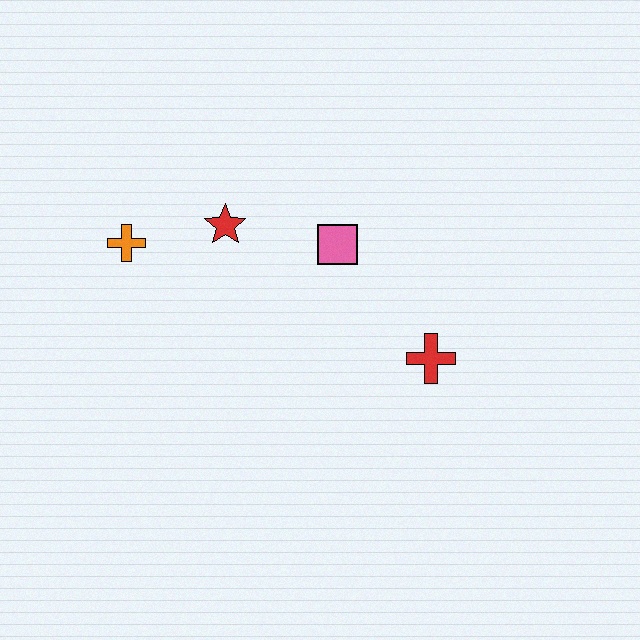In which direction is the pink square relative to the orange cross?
The pink square is to the right of the orange cross.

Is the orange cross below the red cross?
No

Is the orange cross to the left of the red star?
Yes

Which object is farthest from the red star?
The red cross is farthest from the red star.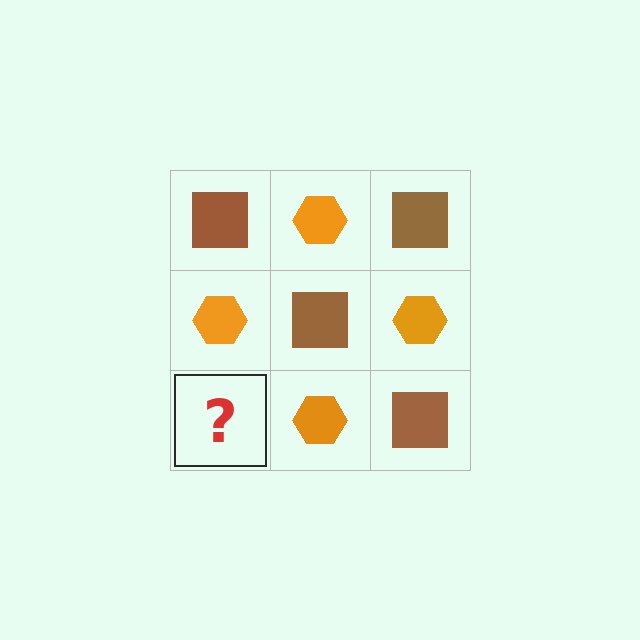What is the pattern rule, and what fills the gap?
The rule is that it alternates brown square and orange hexagon in a checkerboard pattern. The gap should be filled with a brown square.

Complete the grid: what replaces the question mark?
The question mark should be replaced with a brown square.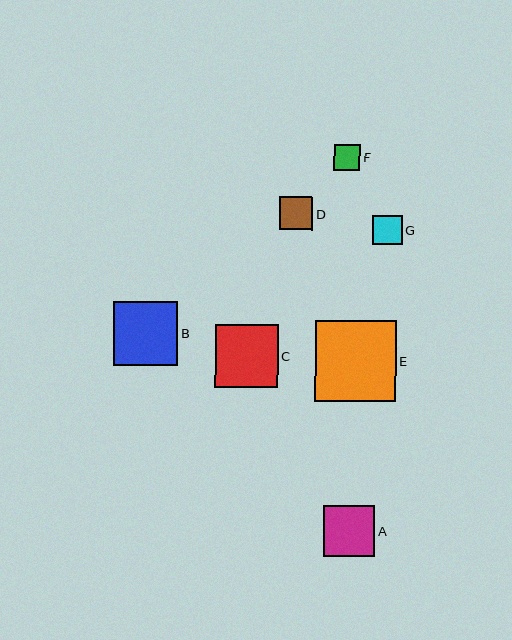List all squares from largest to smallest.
From largest to smallest: E, B, C, A, D, G, F.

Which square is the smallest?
Square F is the smallest with a size of approximately 26 pixels.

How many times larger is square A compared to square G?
Square A is approximately 1.8 times the size of square G.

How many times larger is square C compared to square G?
Square C is approximately 2.1 times the size of square G.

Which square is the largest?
Square E is the largest with a size of approximately 81 pixels.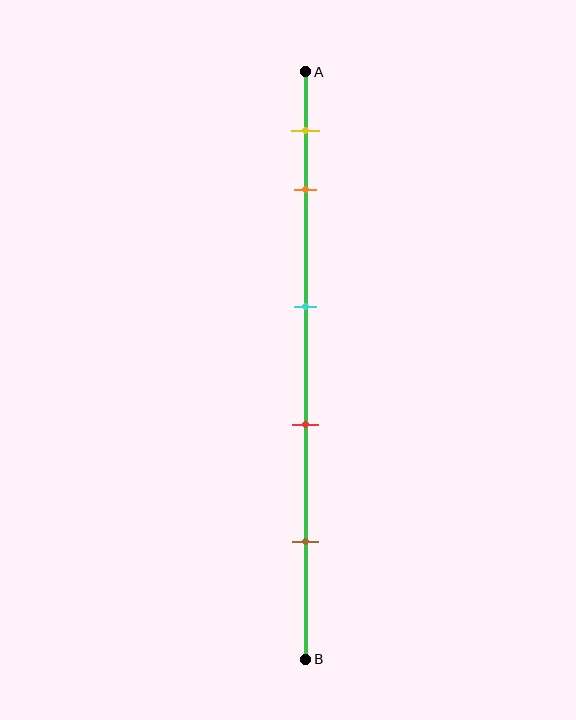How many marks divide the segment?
There are 5 marks dividing the segment.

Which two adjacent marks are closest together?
The yellow and orange marks are the closest adjacent pair.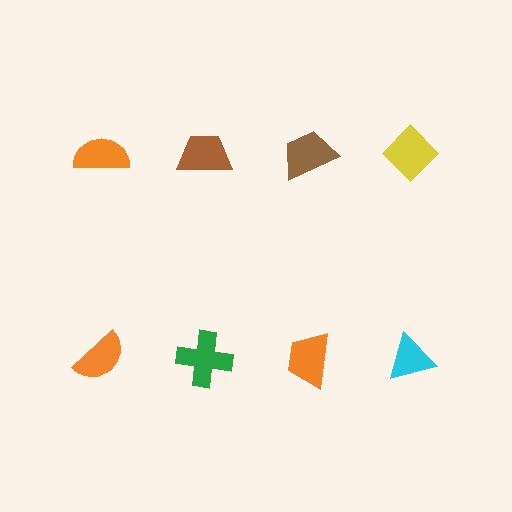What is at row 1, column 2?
A brown trapezoid.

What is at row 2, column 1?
An orange semicircle.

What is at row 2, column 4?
A cyan triangle.